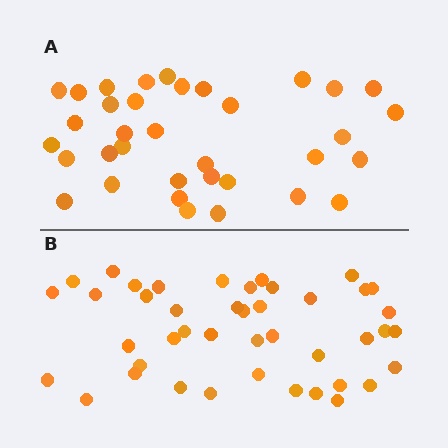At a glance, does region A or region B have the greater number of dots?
Region B (the bottom region) has more dots.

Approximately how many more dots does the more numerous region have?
Region B has roughly 8 or so more dots than region A.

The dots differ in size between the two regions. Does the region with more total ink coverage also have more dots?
No. Region A has more total ink coverage because its dots are larger, but region B actually contains more individual dots. Total area can be misleading — the number of items is what matters here.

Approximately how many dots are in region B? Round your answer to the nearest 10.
About 40 dots. (The exact count is 43, which rounds to 40.)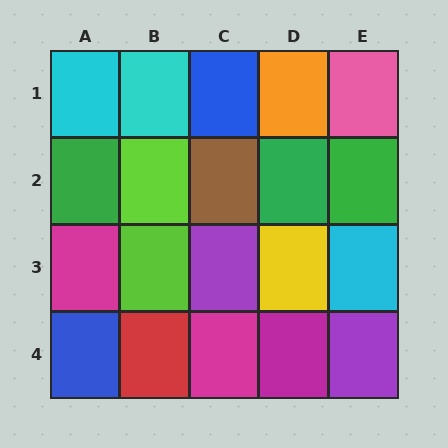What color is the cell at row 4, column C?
Magenta.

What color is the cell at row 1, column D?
Orange.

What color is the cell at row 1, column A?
Cyan.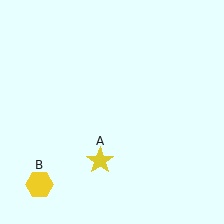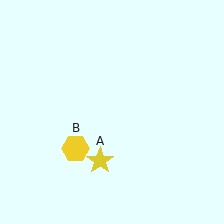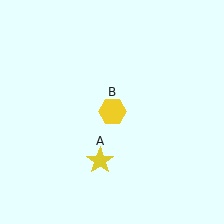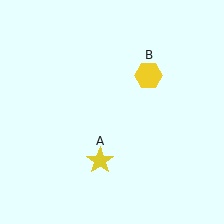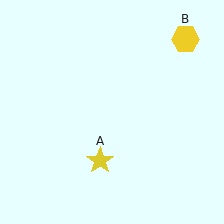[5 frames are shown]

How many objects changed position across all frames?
1 object changed position: yellow hexagon (object B).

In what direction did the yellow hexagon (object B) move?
The yellow hexagon (object B) moved up and to the right.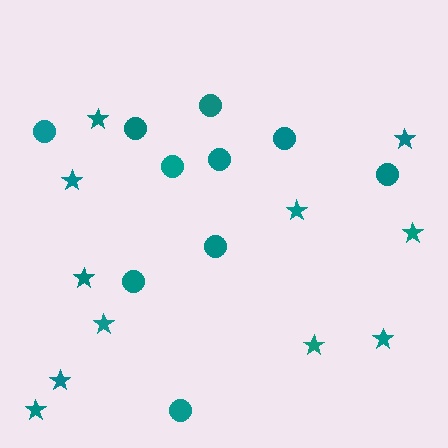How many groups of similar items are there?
There are 2 groups: one group of circles (10) and one group of stars (11).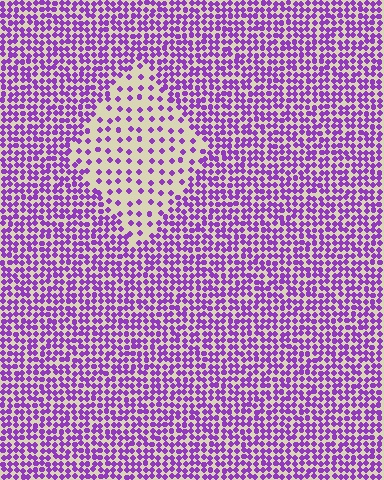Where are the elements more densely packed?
The elements are more densely packed outside the diamond boundary.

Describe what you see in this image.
The image contains small purple elements arranged at two different densities. A diamond-shaped region is visible where the elements are less densely packed than the surrounding area.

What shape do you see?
I see a diamond.